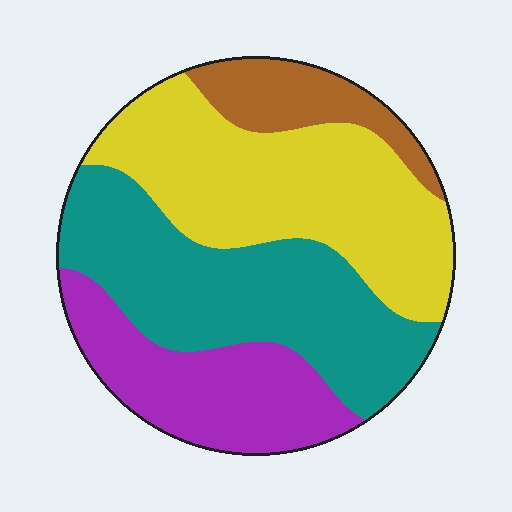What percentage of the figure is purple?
Purple covers 21% of the figure.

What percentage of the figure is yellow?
Yellow takes up between a third and a half of the figure.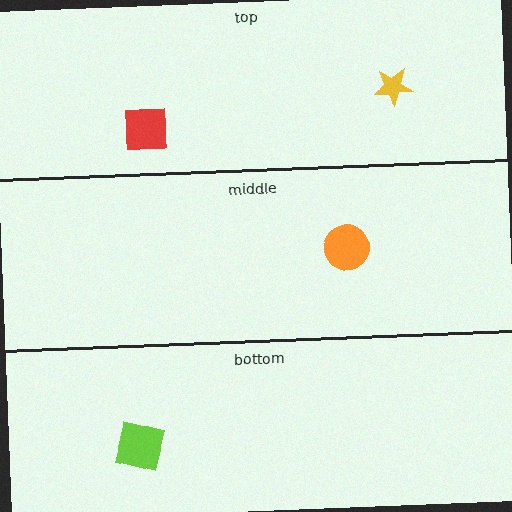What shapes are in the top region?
The red square, the yellow star.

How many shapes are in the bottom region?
1.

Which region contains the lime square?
The bottom region.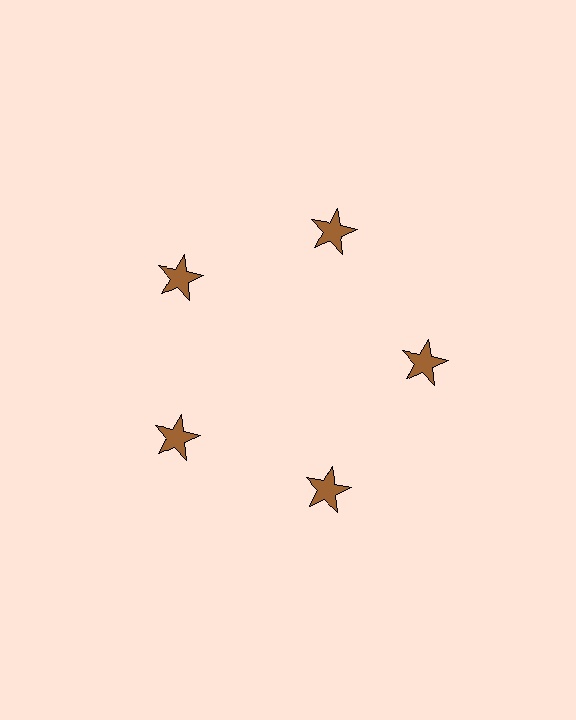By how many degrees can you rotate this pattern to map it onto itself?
The pattern maps onto itself every 72 degrees of rotation.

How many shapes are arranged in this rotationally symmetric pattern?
There are 5 shapes, arranged in 5 groups of 1.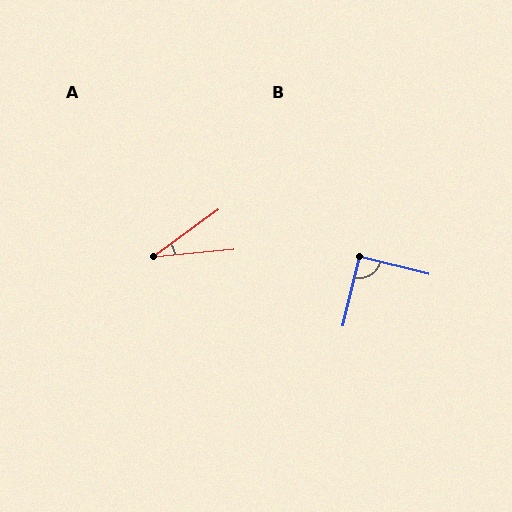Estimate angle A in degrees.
Approximately 31 degrees.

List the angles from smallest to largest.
A (31°), B (89°).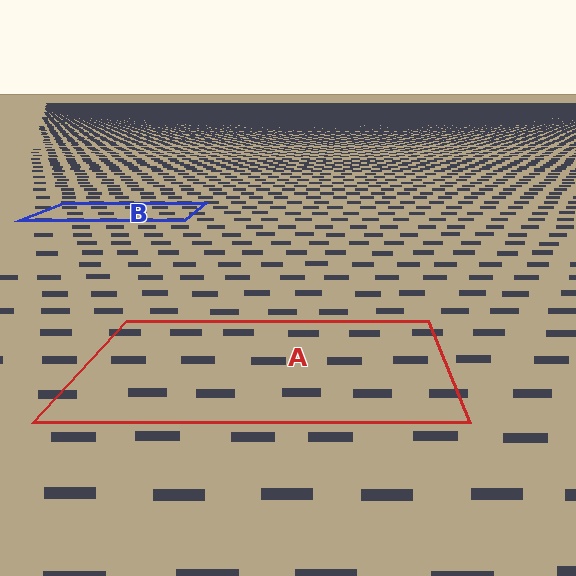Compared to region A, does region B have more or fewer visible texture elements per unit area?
Region B has more texture elements per unit area — they are packed more densely because it is farther away.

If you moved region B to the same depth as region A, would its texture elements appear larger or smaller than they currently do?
They would appear larger. At a closer depth, the same texture elements are projected at a bigger on-screen size.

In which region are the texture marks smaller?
The texture marks are smaller in region B, because it is farther away.